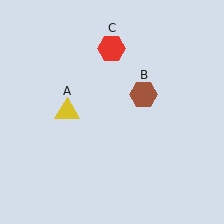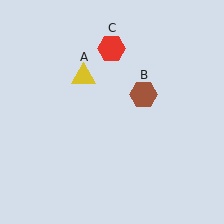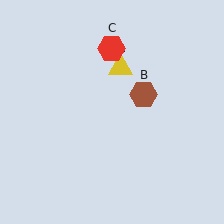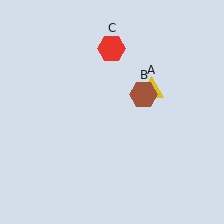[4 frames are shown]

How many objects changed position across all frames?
1 object changed position: yellow triangle (object A).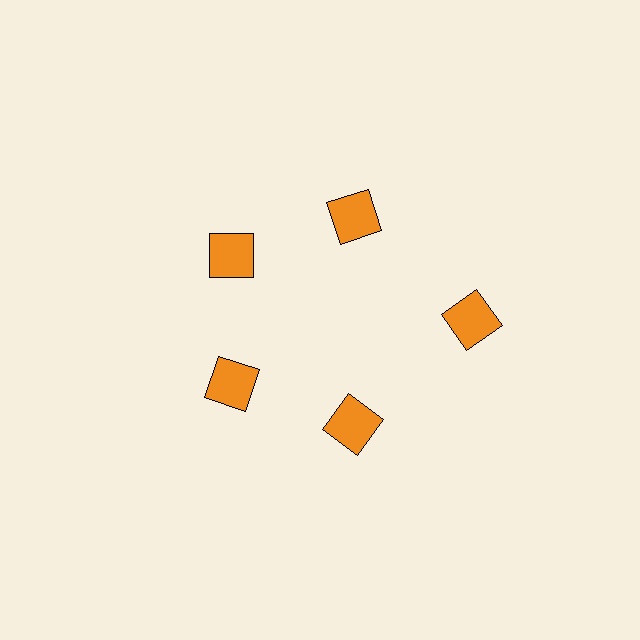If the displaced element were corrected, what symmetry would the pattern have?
It would have 5-fold rotational symmetry — the pattern would map onto itself every 72 degrees.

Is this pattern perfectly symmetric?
No. The 5 orange squares are arranged in a ring, but one element near the 3 o'clock position is pushed outward from the center, breaking the 5-fold rotational symmetry.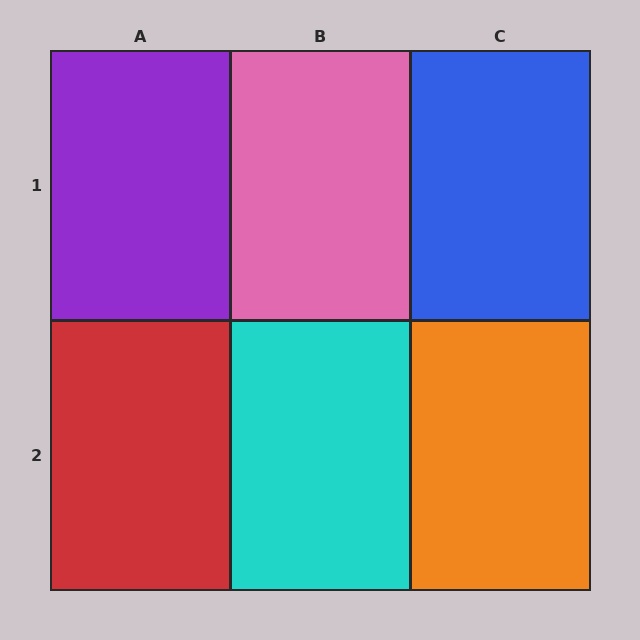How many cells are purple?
1 cell is purple.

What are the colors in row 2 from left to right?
Red, cyan, orange.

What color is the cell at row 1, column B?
Pink.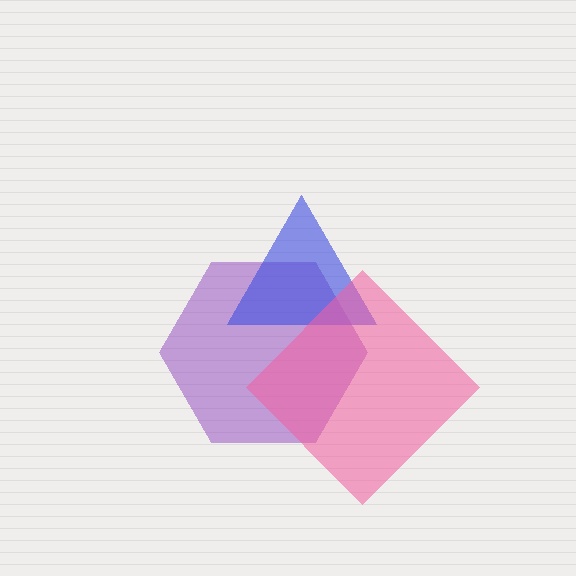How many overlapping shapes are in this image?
There are 3 overlapping shapes in the image.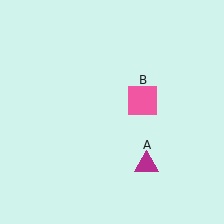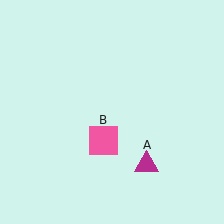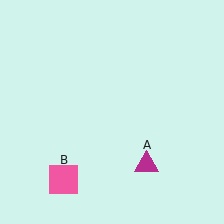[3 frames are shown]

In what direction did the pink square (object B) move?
The pink square (object B) moved down and to the left.